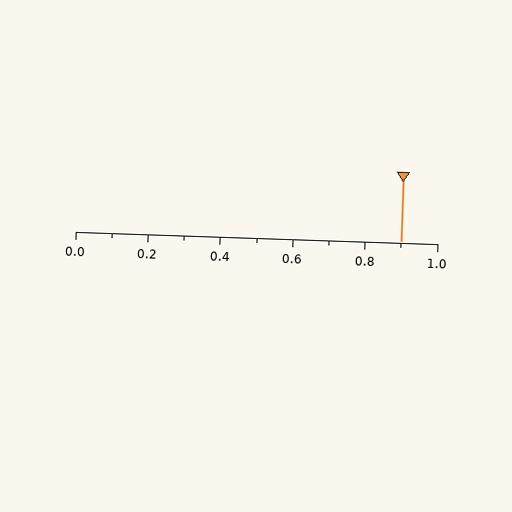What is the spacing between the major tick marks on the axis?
The major ticks are spaced 0.2 apart.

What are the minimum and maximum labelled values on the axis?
The axis runs from 0.0 to 1.0.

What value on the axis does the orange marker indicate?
The marker indicates approximately 0.9.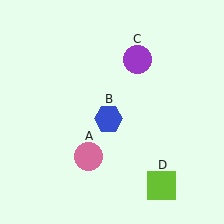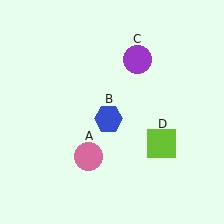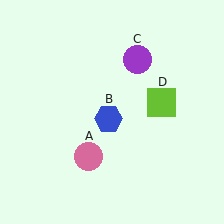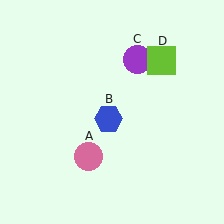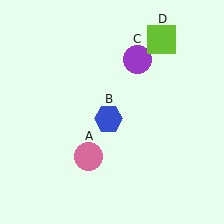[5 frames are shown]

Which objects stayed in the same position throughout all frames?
Pink circle (object A) and blue hexagon (object B) and purple circle (object C) remained stationary.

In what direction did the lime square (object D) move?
The lime square (object D) moved up.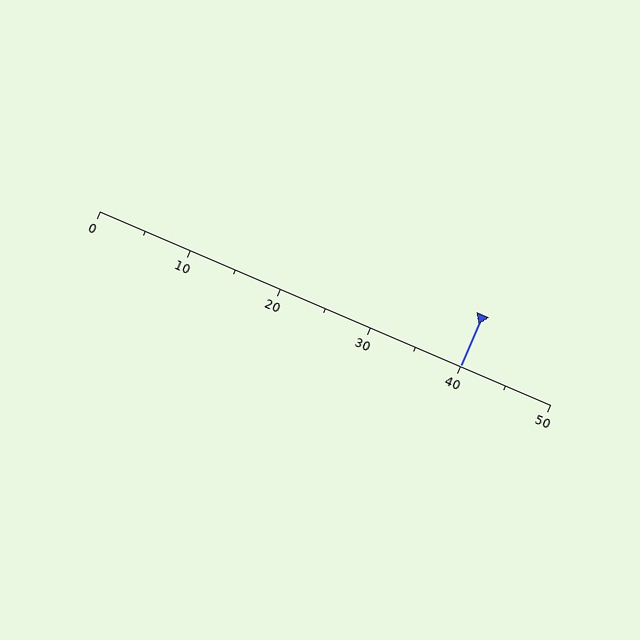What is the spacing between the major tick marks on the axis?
The major ticks are spaced 10 apart.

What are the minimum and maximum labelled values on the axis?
The axis runs from 0 to 50.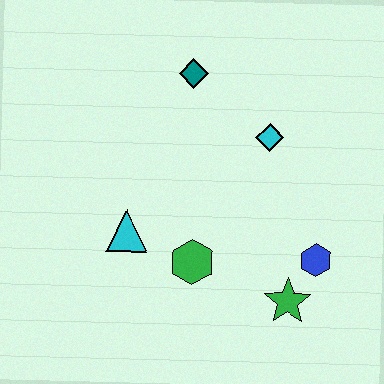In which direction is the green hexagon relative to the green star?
The green hexagon is to the left of the green star.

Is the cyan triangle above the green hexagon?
Yes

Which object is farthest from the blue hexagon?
The teal diamond is farthest from the blue hexagon.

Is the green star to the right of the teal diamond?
Yes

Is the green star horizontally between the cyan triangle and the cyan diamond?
No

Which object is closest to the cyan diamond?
The teal diamond is closest to the cyan diamond.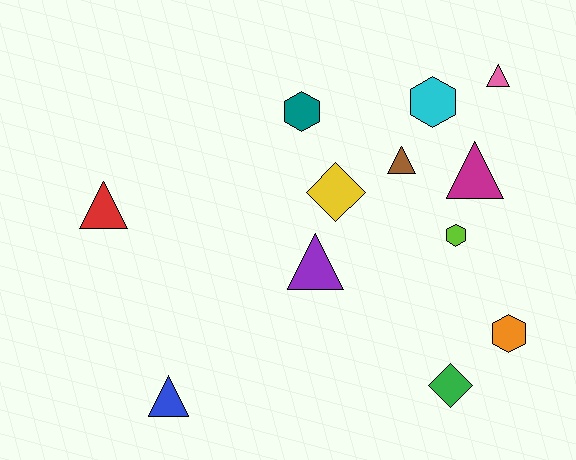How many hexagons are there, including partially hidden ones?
There are 4 hexagons.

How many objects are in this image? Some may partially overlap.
There are 12 objects.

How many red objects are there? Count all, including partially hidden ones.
There is 1 red object.